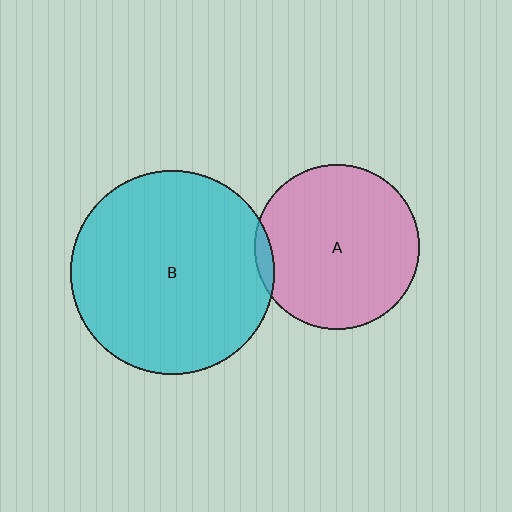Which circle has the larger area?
Circle B (cyan).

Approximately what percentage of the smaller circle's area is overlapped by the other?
Approximately 5%.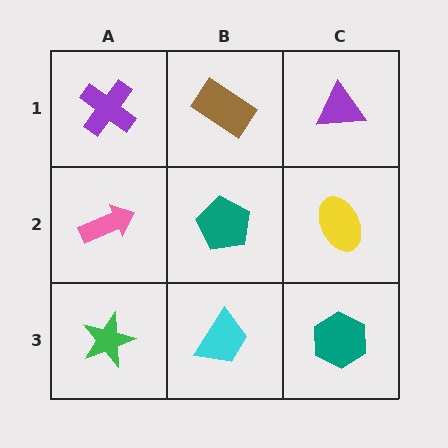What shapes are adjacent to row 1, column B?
A teal pentagon (row 2, column B), a purple cross (row 1, column A), a purple triangle (row 1, column C).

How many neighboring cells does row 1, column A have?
2.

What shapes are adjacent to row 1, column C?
A yellow ellipse (row 2, column C), a brown rectangle (row 1, column B).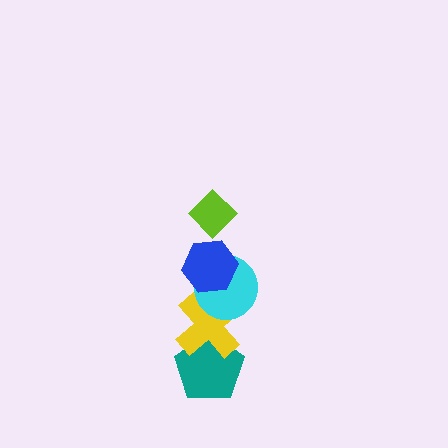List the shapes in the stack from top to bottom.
From top to bottom: the lime diamond, the blue hexagon, the cyan circle, the yellow cross, the teal pentagon.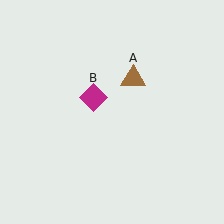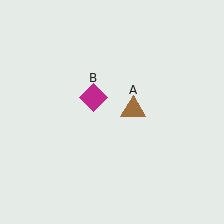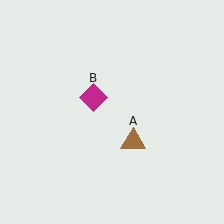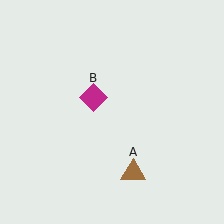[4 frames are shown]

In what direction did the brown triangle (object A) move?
The brown triangle (object A) moved down.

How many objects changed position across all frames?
1 object changed position: brown triangle (object A).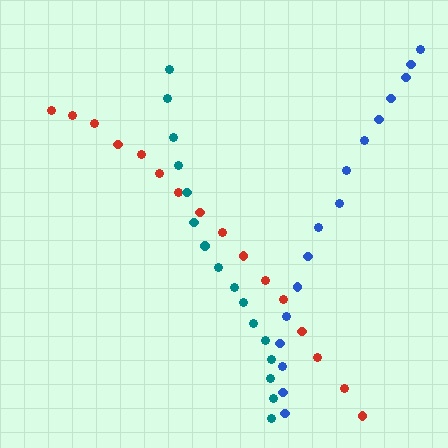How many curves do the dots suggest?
There are 3 distinct paths.